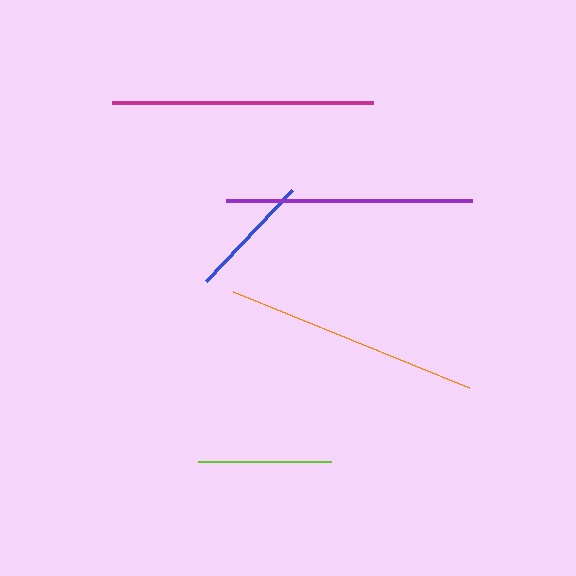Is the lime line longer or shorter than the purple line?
The purple line is longer than the lime line.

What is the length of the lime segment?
The lime segment is approximately 133 pixels long.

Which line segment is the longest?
The magenta line is the longest at approximately 261 pixels.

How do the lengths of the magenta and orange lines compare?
The magenta and orange lines are approximately the same length.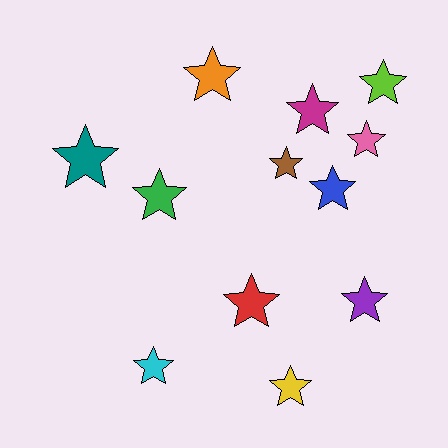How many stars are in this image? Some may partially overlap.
There are 12 stars.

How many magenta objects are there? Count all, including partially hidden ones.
There is 1 magenta object.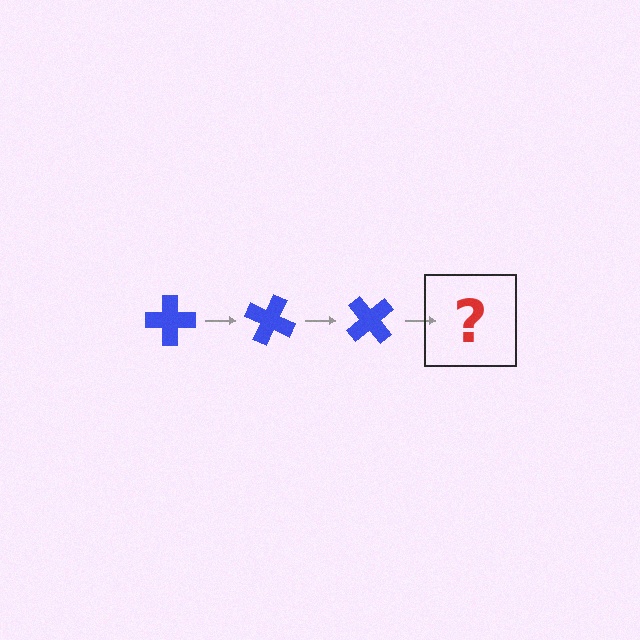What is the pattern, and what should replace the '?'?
The pattern is that the cross rotates 25 degrees each step. The '?' should be a blue cross rotated 75 degrees.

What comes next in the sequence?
The next element should be a blue cross rotated 75 degrees.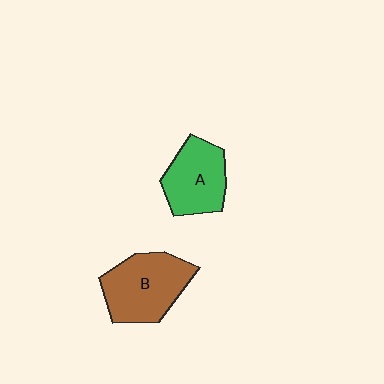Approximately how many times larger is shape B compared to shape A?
Approximately 1.2 times.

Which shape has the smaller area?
Shape A (green).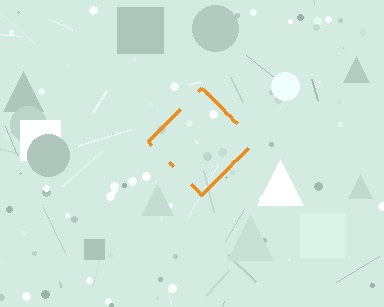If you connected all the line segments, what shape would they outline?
They would outline a diamond.